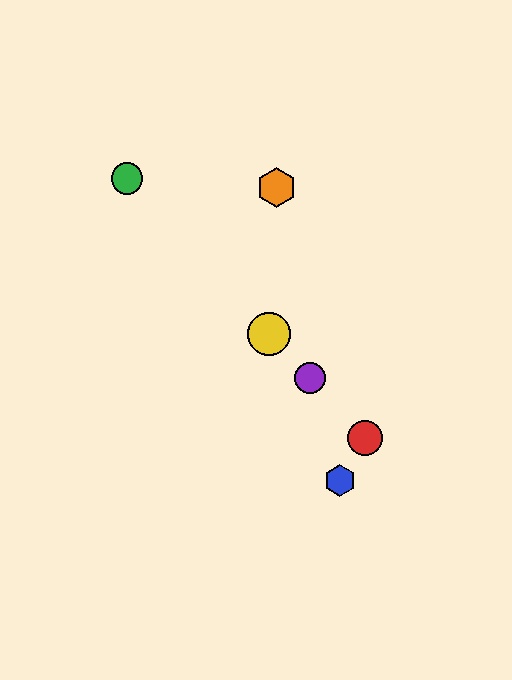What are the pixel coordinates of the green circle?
The green circle is at (127, 179).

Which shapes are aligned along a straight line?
The red circle, the green circle, the yellow circle, the purple circle are aligned along a straight line.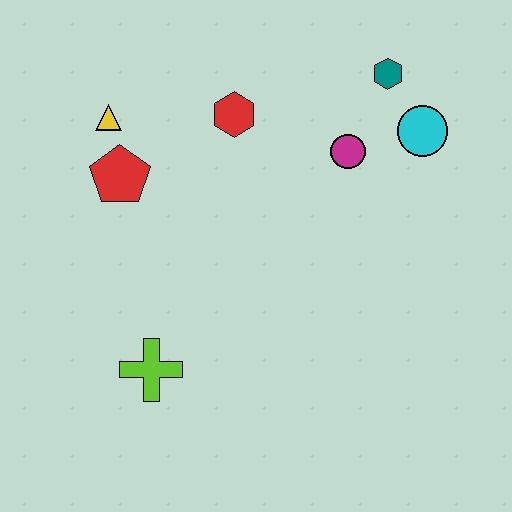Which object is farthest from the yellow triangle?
The cyan circle is farthest from the yellow triangle.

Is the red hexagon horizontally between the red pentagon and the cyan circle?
Yes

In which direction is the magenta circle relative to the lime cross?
The magenta circle is above the lime cross.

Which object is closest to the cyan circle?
The teal hexagon is closest to the cyan circle.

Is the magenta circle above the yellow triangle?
No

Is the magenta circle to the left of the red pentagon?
No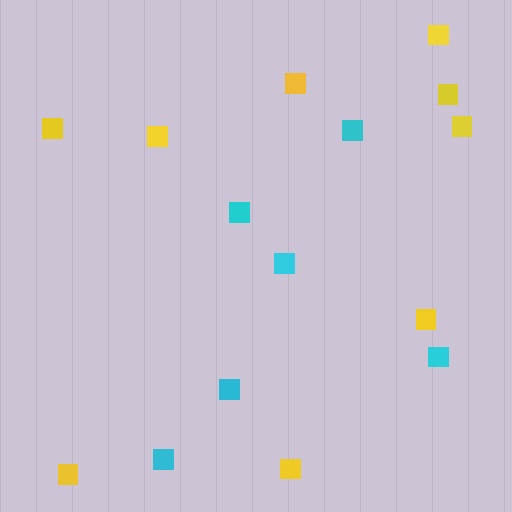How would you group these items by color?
There are 2 groups: one group of cyan squares (6) and one group of yellow squares (9).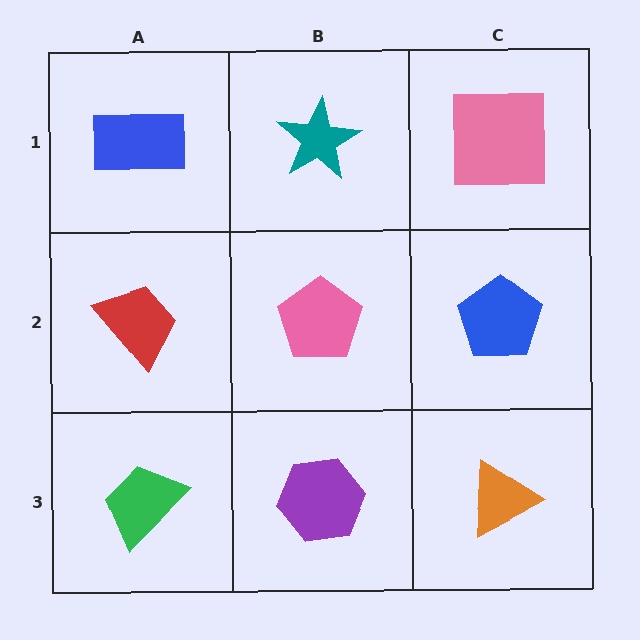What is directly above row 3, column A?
A red trapezoid.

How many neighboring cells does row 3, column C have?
2.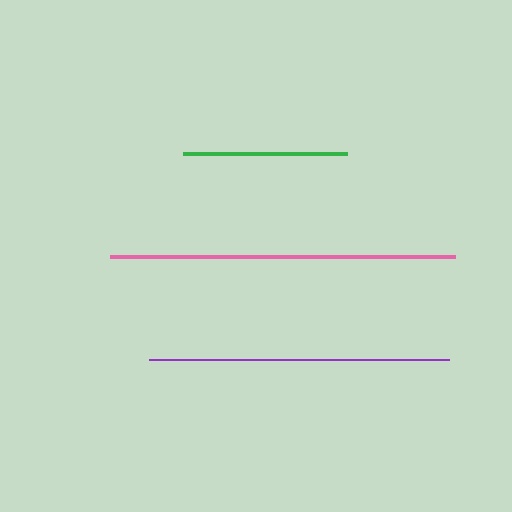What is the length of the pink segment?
The pink segment is approximately 345 pixels long.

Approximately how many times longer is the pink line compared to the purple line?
The pink line is approximately 1.1 times the length of the purple line.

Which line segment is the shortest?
The green line is the shortest at approximately 164 pixels.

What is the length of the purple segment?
The purple segment is approximately 301 pixels long.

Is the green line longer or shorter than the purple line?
The purple line is longer than the green line.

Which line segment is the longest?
The pink line is the longest at approximately 345 pixels.